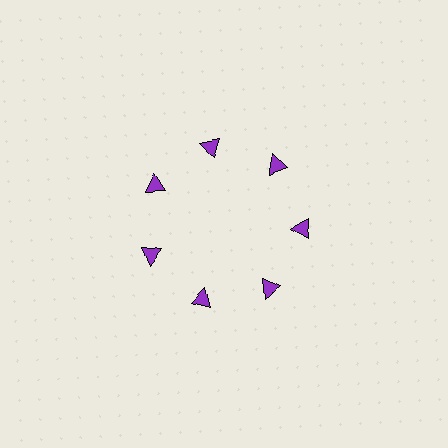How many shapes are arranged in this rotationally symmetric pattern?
There are 7 shapes, arranged in 7 groups of 1.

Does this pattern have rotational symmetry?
Yes, this pattern has 7-fold rotational symmetry. It looks the same after rotating 51 degrees around the center.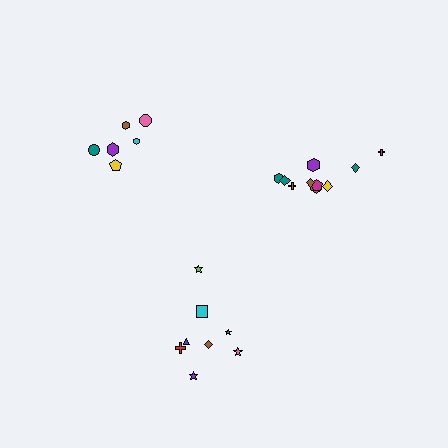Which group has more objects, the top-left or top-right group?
The top-right group.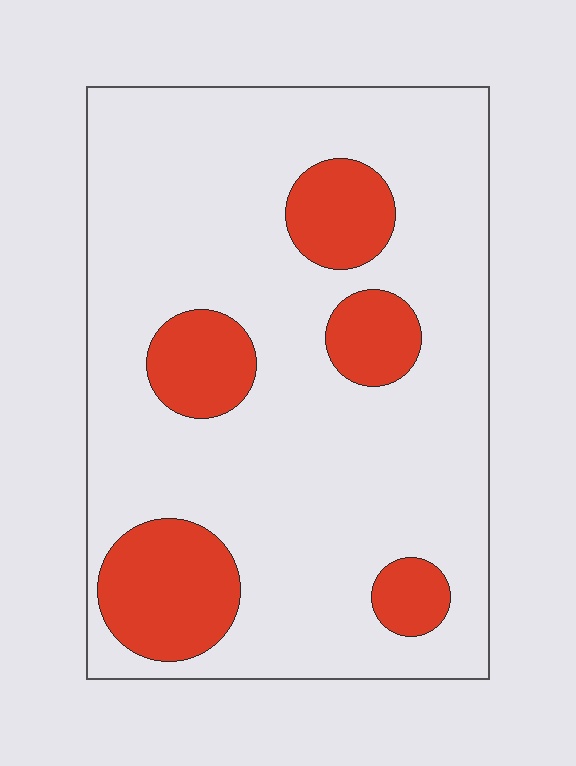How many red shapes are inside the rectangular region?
5.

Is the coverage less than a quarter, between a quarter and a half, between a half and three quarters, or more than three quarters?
Less than a quarter.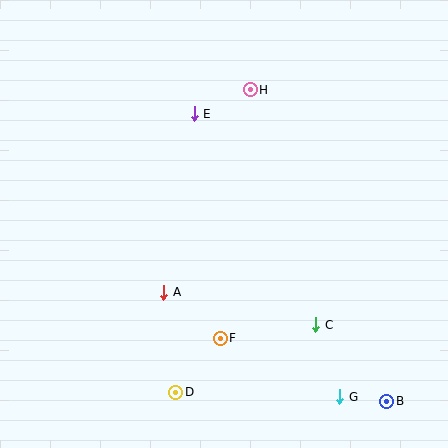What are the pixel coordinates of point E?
Point E is at (194, 114).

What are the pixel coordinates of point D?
Point D is at (176, 392).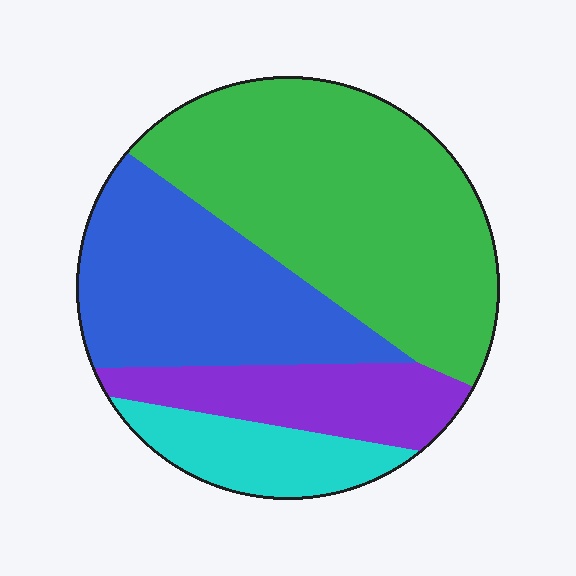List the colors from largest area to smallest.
From largest to smallest: green, blue, purple, cyan.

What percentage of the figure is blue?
Blue takes up about one quarter (1/4) of the figure.